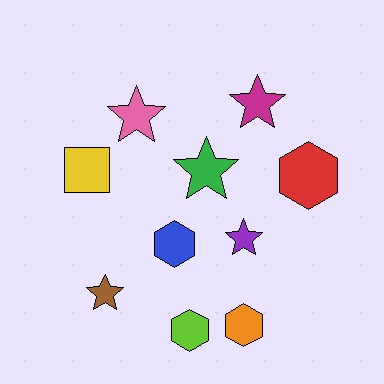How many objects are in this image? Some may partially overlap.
There are 10 objects.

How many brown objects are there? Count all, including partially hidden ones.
There is 1 brown object.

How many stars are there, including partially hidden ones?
There are 5 stars.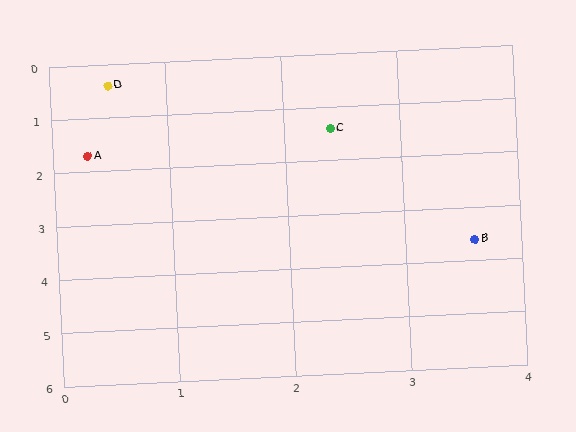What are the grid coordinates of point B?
Point B is at approximately (3.6, 3.6).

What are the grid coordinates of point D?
Point D is at approximately (0.5, 0.4).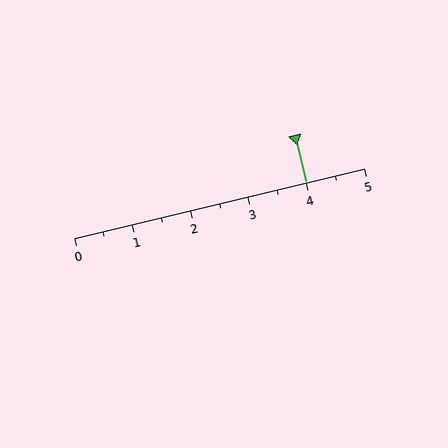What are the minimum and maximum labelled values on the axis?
The axis runs from 0 to 5.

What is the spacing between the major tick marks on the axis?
The major ticks are spaced 1 apart.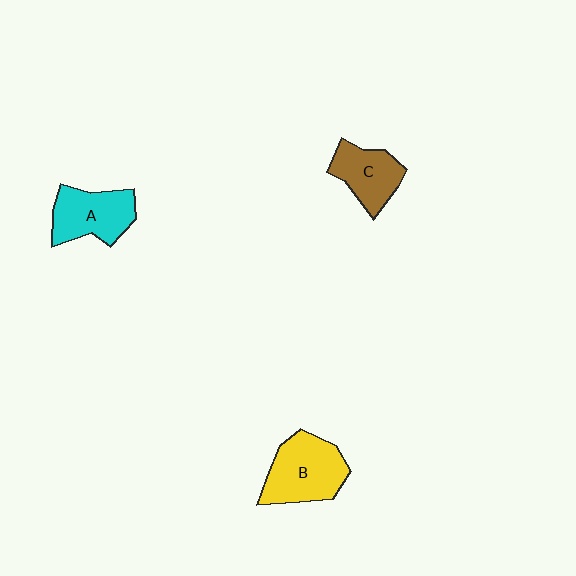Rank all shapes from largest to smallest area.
From largest to smallest: B (yellow), A (cyan), C (brown).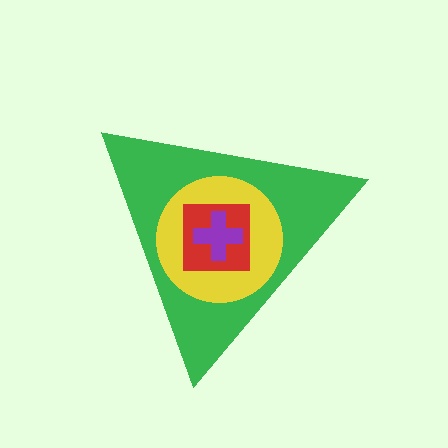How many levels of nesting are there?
4.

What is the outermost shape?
The green triangle.